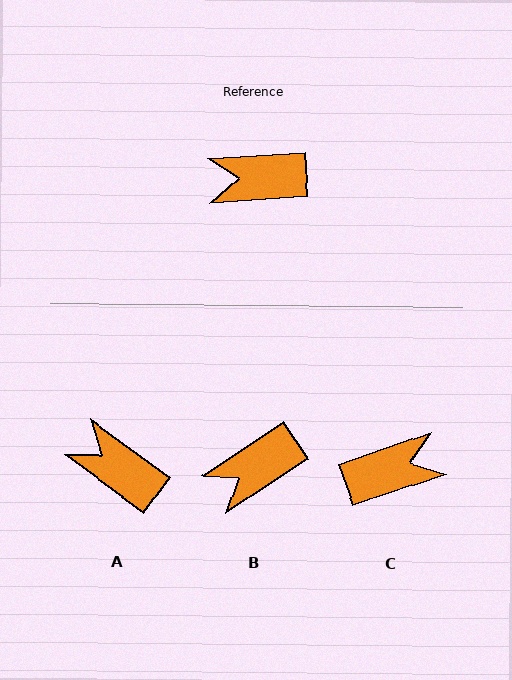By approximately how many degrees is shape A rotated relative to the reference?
Approximately 40 degrees clockwise.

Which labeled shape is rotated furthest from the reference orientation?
C, about 164 degrees away.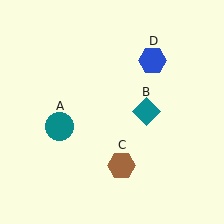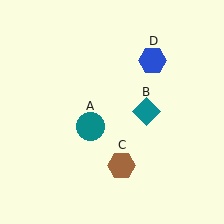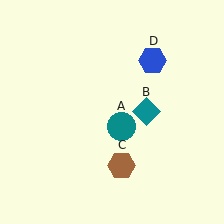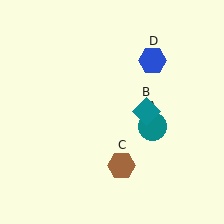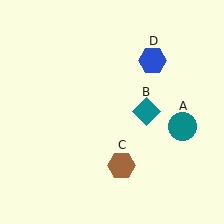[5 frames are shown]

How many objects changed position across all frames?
1 object changed position: teal circle (object A).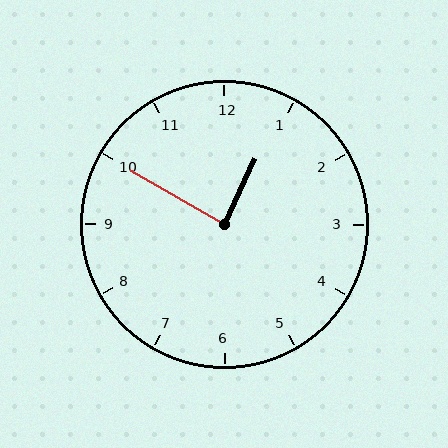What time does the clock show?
12:50.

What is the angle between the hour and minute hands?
Approximately 85 degrees.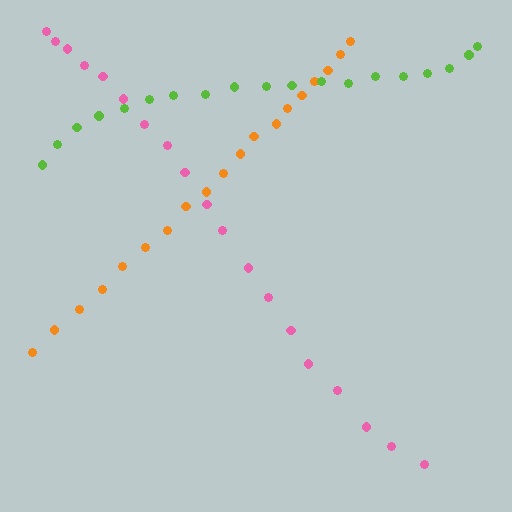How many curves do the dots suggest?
There are 3 distinct paths.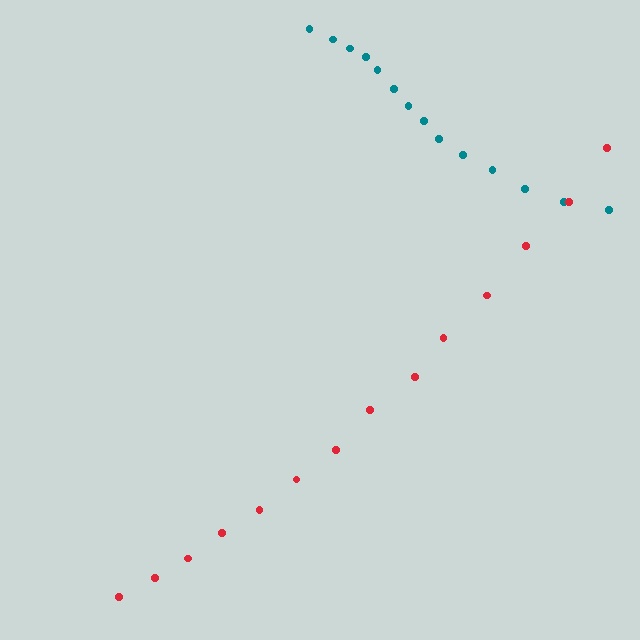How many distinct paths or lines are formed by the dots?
There are 2 distinct paths.